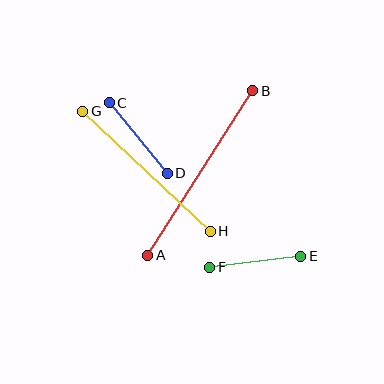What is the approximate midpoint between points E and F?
The midpoint is at approximately (255, 262) pixels.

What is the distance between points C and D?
The distance is approximately 92 pixels.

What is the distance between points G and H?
The distance is approximately 175 pixels.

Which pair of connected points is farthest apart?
Points A and B are farthest apart.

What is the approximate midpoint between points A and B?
The midpoint is at approximately (200, 173) pixels.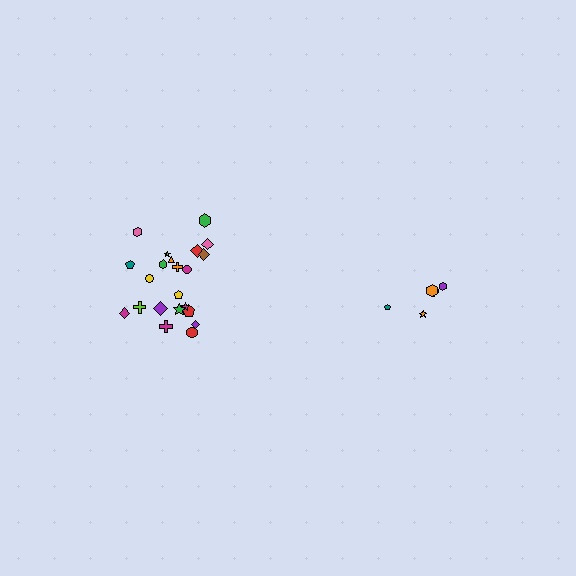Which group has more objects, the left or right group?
The left group.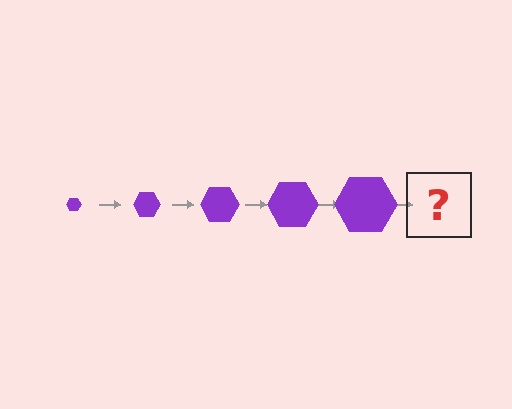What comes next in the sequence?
The next element should be a purple hexagon, larger than the previous one.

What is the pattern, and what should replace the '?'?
The pattern is that the hexagon gets progressively larger each step. The '?' should be a purple hexagon, larger than the previous one.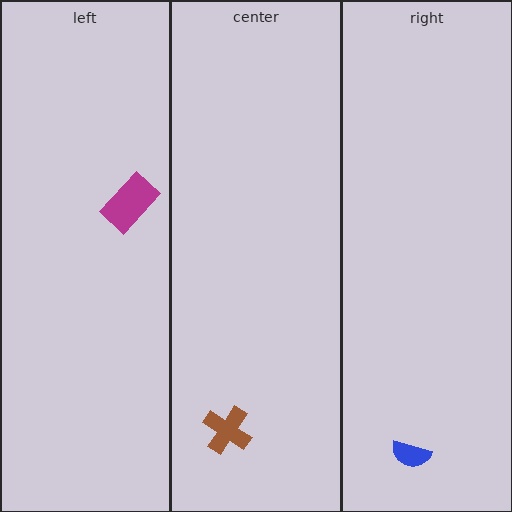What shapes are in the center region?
The brown cross.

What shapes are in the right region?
The blue semicircle.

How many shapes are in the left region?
1.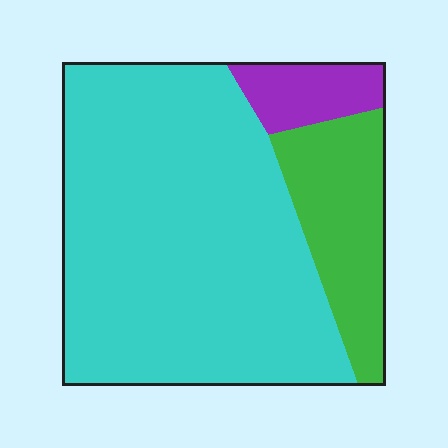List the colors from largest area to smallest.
From largest to smallest: cyan, green, purple.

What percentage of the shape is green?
Green takes up about one fifth (1/5) of the shape.